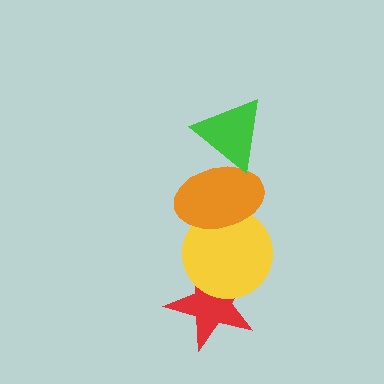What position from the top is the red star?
The red star is 4th from the top.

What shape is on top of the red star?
The yellow circle is on top of the red star.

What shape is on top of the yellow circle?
The orange ellipse is on top of the yellow circle.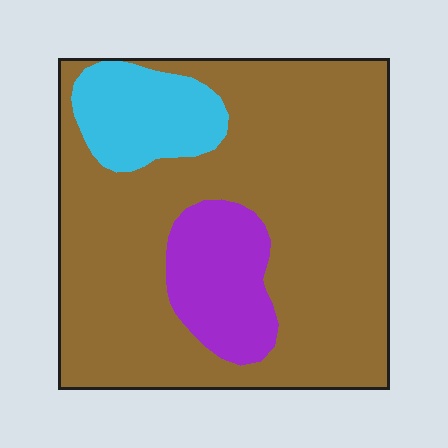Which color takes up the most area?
Brown, at roughly 75%.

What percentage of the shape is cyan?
Cyan takes up less than a quarter of the shape.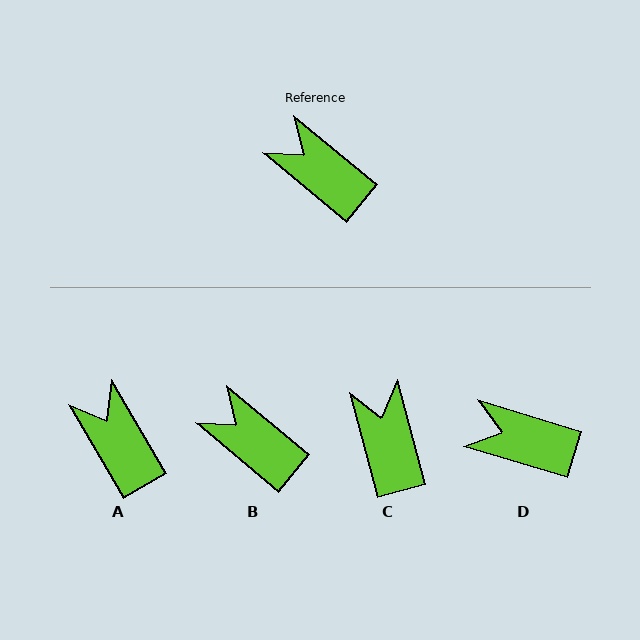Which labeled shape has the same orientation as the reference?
B.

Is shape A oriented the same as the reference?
No, it is off by about 20 degrees.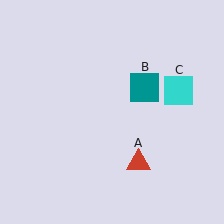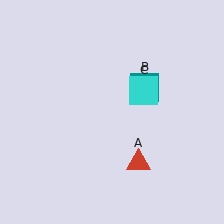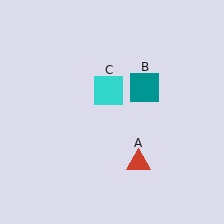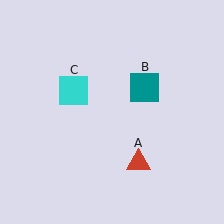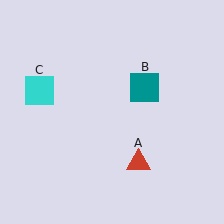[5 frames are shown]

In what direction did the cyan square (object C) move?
The cyan square (object C) moved left.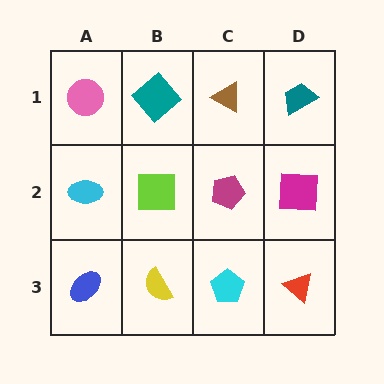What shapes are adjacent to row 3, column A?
A cyan ellipse (row 2, column A), a yellow semicircle (row 3, column B).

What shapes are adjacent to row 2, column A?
A pink circle (row 1, column A), a blue ellipse (row 3, column A), a lime square (row 2, column B).